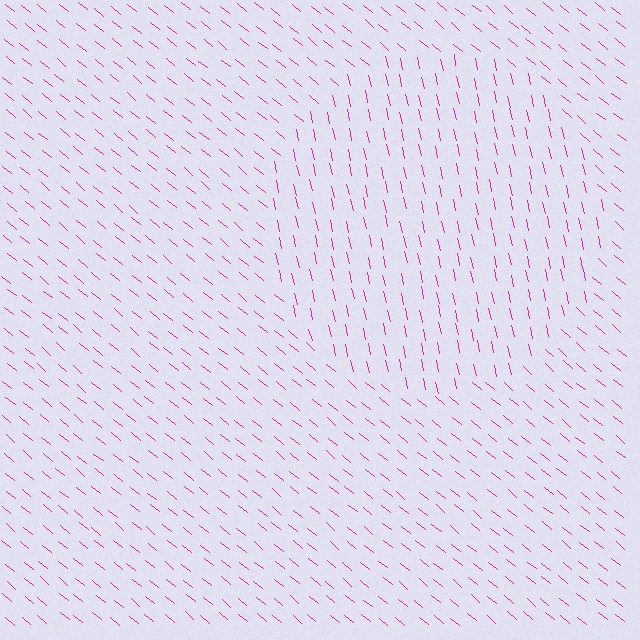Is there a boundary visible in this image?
Yes, there is a texture boundary formed by a change in line orientation.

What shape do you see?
I see a circle.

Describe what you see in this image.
The image is filled with small magenta line segments. A circle region in the image has lines oriented differently from the surrounding lines, creating a visible texture boundary.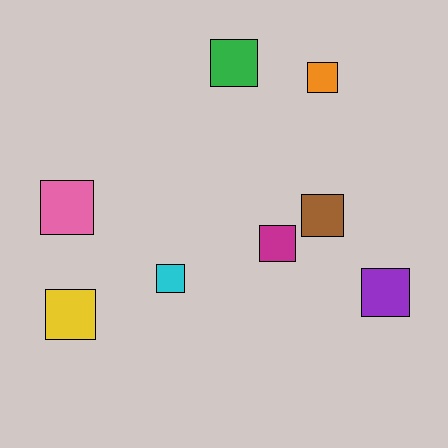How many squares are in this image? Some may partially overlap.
There are 8 squares.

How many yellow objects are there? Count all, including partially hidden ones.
There is 1 yellow object.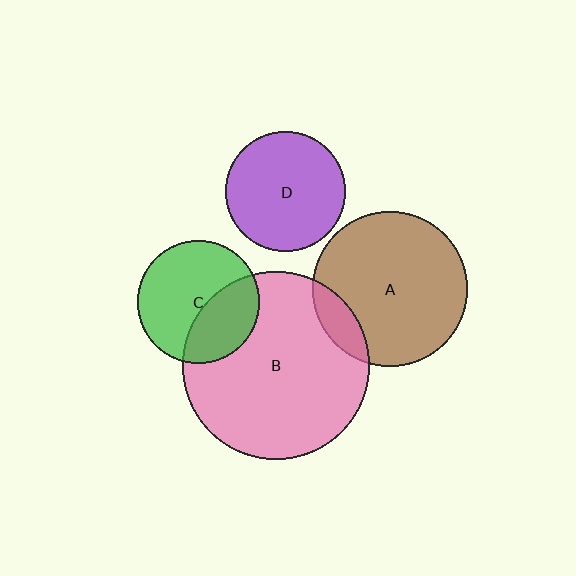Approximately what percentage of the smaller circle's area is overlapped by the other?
Approximately 35%.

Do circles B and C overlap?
Yes.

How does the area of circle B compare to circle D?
Approximately 2.4 times.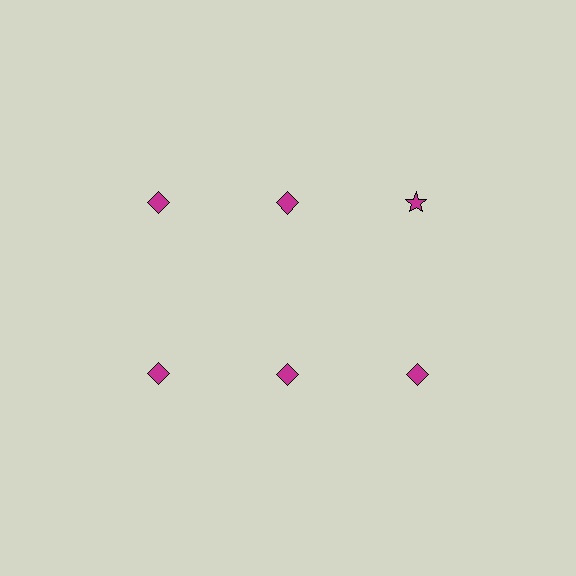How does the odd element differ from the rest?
It has a different shape: star instead of diamond.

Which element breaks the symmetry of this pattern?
The magenta star in the top row, center column breaks the symmetry. All other shapes are magenta diamonds.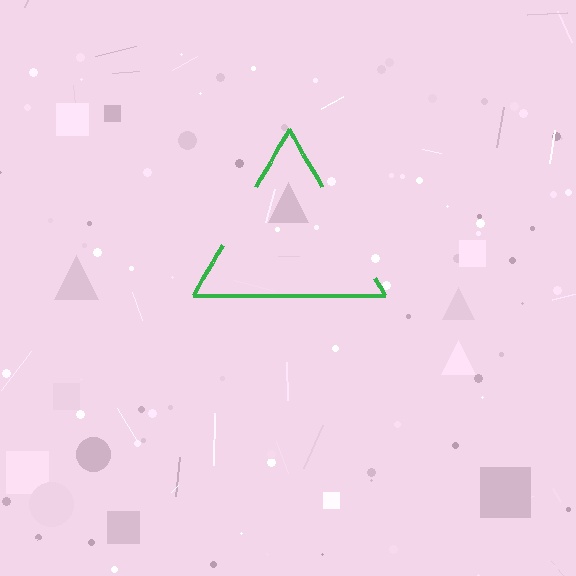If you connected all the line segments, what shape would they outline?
They would outline a triangle.